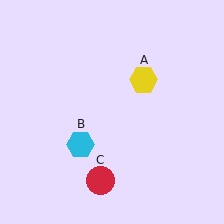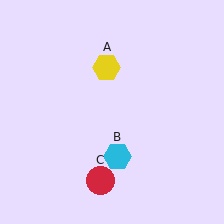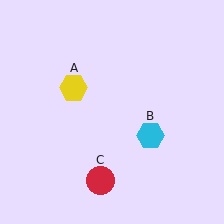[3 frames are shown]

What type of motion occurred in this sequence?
The yellow hexagon (object A), cyan hexagon (object B) rotated counterclockwise around the center of the scene.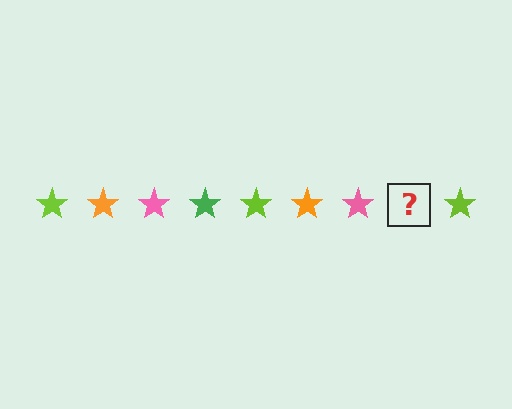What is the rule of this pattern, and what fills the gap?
The rule is that the pattern cycles through lime, orange, pink, green stars. The gap should be filled with a green star.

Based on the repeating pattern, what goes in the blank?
The blank should be a green star.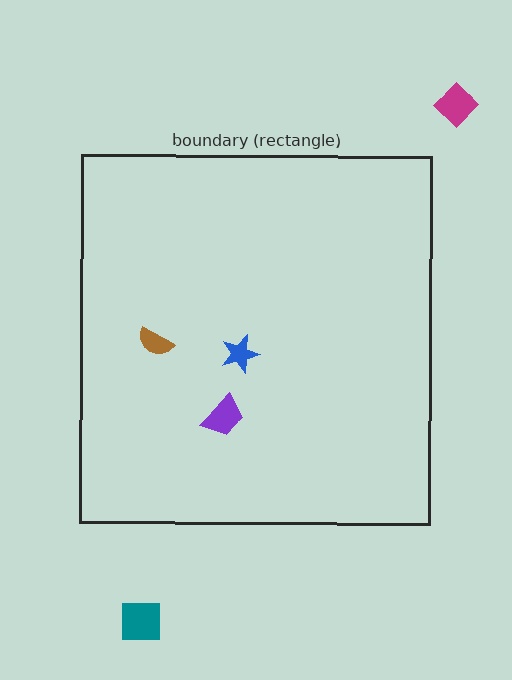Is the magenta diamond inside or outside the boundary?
Outside.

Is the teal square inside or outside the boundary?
Outside.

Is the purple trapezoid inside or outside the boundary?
Inside.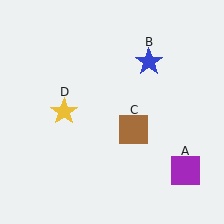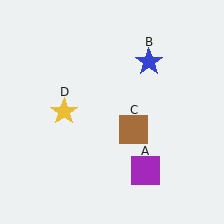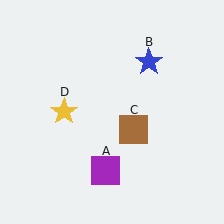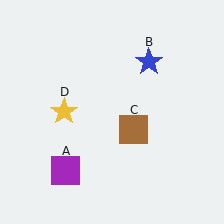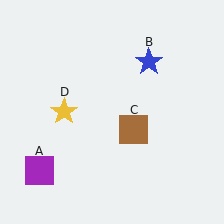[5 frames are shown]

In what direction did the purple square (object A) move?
The purple square (object A) moved left.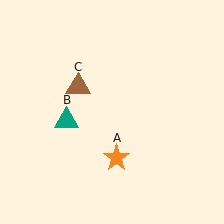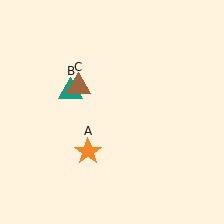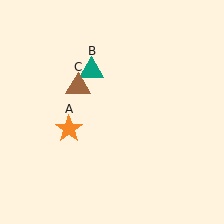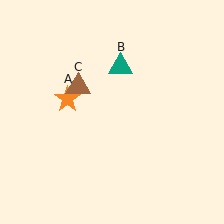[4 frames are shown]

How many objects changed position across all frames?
2 objects changed position: orange star (object A), teal triangle (object B).